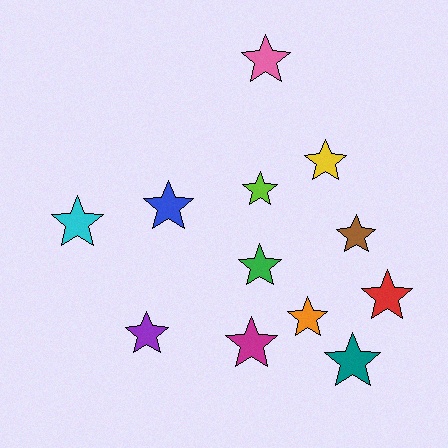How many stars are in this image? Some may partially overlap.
There are 12 stars.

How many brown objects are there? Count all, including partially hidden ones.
There is 1 brown object.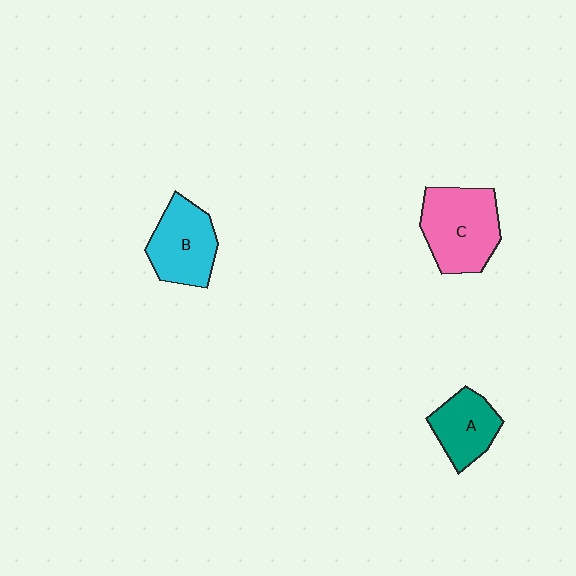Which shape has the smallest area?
Shape A (teal).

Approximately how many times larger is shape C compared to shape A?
Approximately 1.5 times.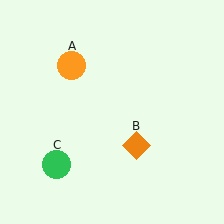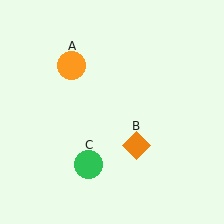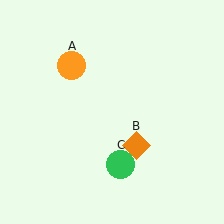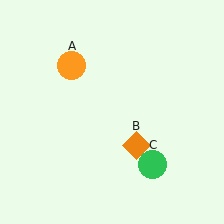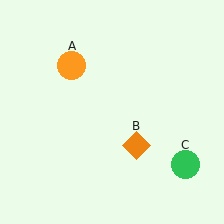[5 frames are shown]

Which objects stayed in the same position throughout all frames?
Orange circle (object A) and orange diamond (object B) remained stationary.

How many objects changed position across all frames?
1 object changed position: green circle (object C).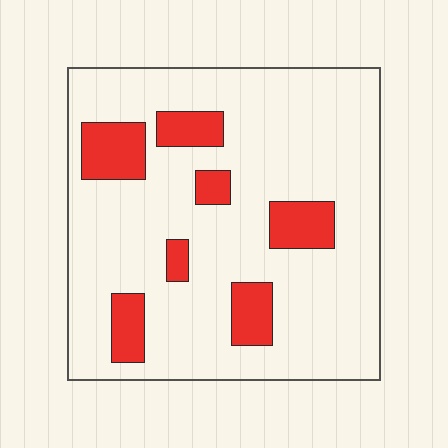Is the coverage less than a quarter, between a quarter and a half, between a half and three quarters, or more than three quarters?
Less than a quarter.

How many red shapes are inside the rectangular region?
7.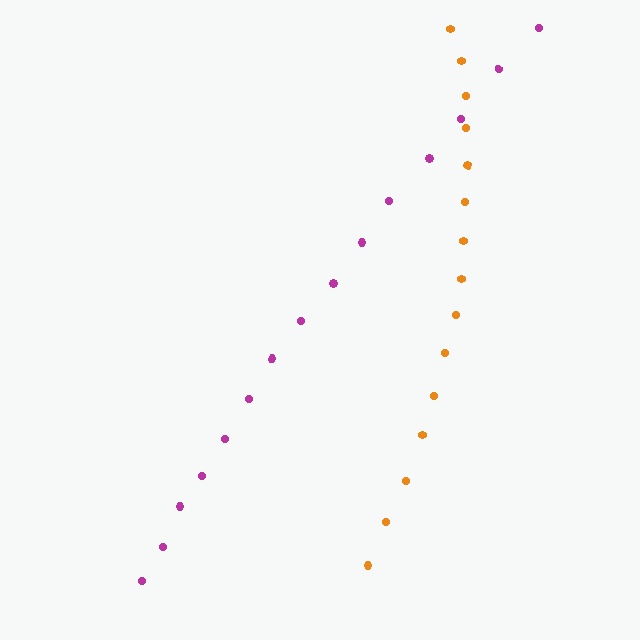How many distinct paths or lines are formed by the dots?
There are 2 distinct paths.